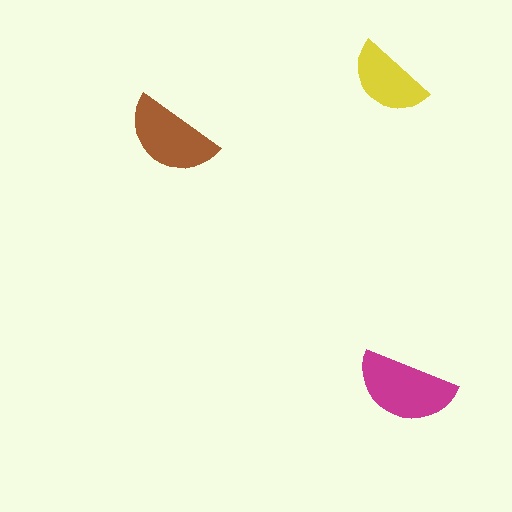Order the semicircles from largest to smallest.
the magenta one, the brown one, the yellow one.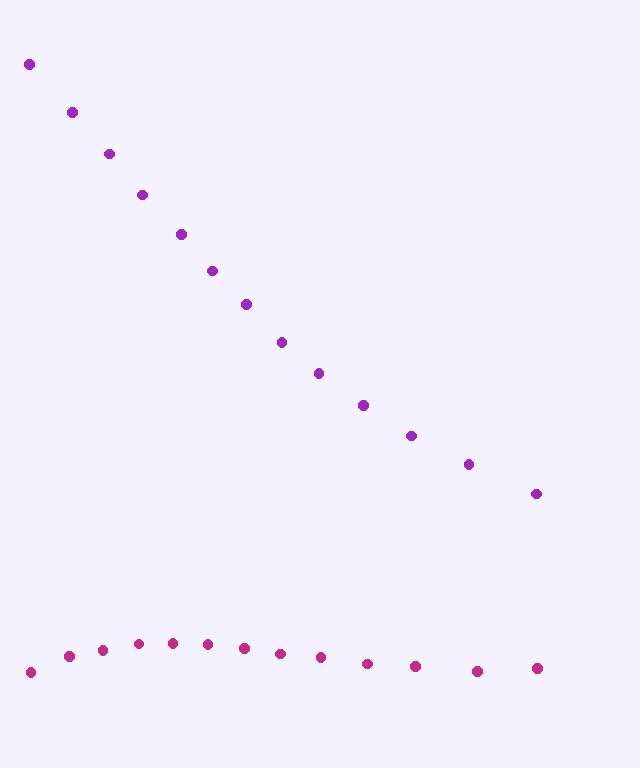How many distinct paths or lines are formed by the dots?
There are 2 distinct paths.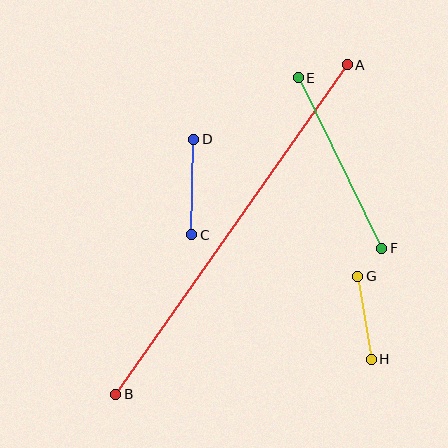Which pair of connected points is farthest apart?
Points A and B are farthest apart.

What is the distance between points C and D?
The distance is approximately 96 pixels.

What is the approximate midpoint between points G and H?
The midpoint is at approximately (364, 318) pixels.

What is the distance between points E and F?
The distance is approximately 190 pixels.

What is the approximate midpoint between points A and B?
The midpoint is at approximately (231, 229) pixels.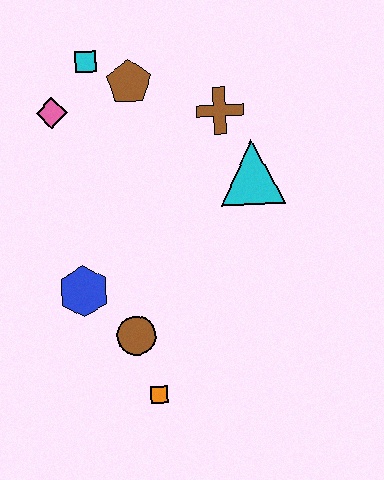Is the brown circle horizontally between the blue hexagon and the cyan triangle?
Yes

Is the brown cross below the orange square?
No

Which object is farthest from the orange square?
The cyan square is farthest from the orange square.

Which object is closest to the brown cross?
The cyan triangle is closest to the brown cross.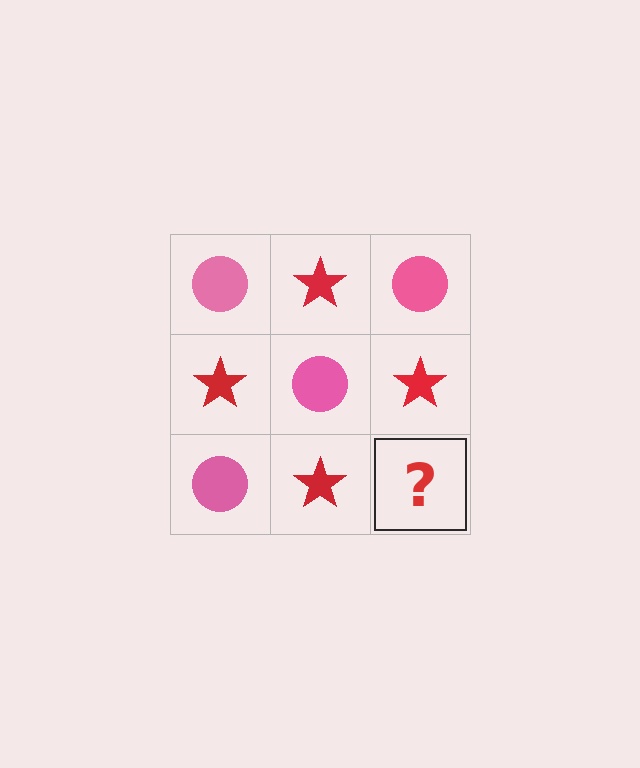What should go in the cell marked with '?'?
The missing cell should contain a pink circle.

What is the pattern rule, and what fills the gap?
The rule is that it alternates pink circle and red star in a checkerboard pattern. The gap should be filled with a pink circle.